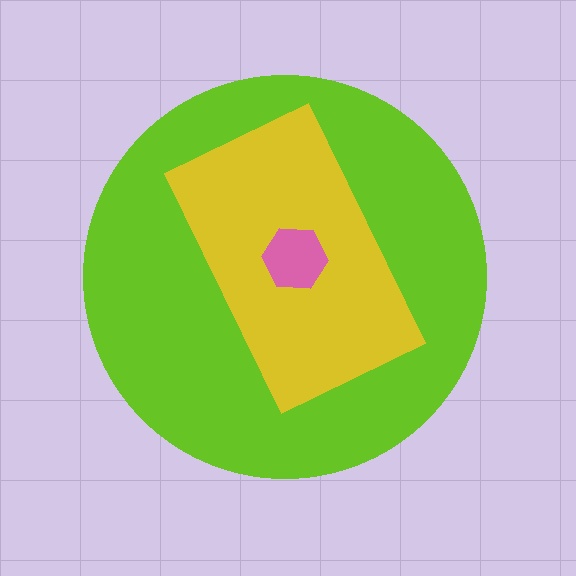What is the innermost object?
The pink hexagon.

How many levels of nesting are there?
3.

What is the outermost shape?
The lime circle.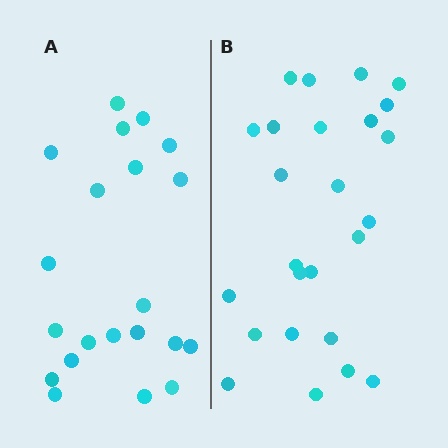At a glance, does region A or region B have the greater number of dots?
Region B (the right region) has more dots.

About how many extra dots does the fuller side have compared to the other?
Region B has about 4 more dots than region A.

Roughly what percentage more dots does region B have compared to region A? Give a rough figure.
About 20% more.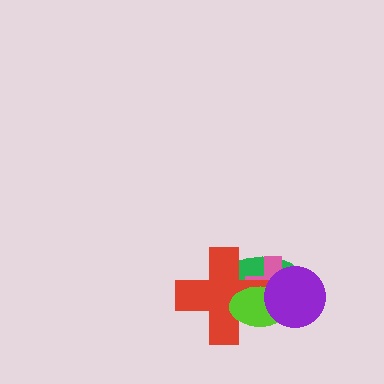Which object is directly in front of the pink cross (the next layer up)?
The red cross is directly in front of the pink cross.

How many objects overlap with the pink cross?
4 objects overlap with the pink cross.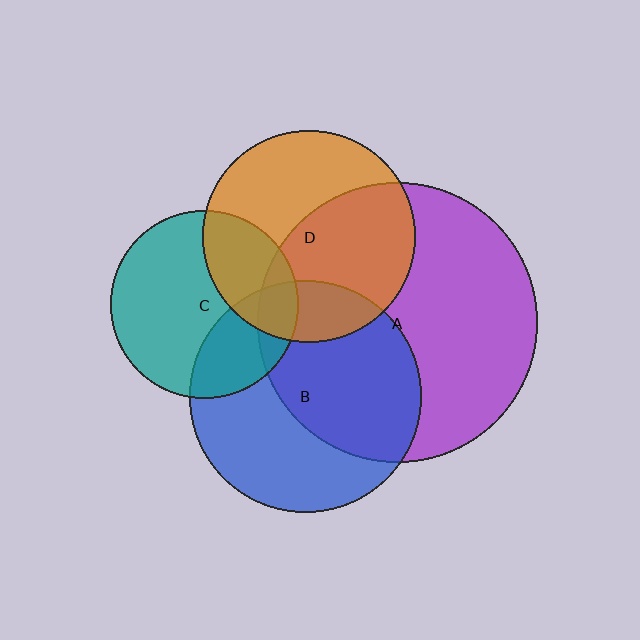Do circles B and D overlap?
Yes.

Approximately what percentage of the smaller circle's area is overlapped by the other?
Approximately 20%.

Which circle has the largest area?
Circle A (purple).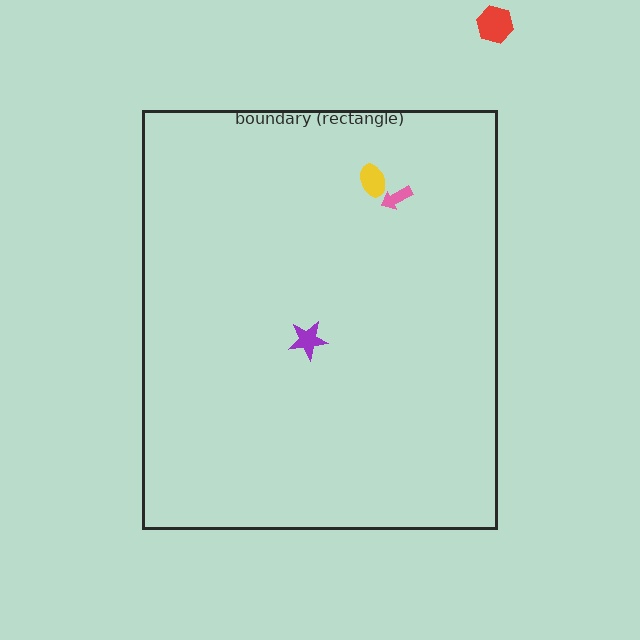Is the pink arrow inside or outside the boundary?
Inside.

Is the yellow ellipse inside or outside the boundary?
Inside.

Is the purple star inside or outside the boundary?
Inside.